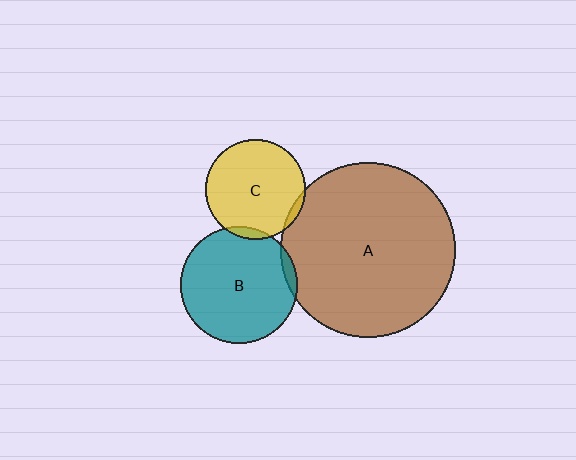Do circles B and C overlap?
Yes.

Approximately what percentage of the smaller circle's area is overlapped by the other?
Approximately 5%.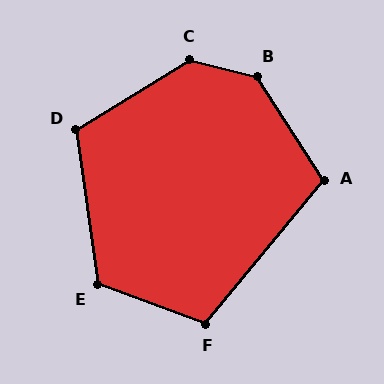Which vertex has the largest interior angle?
B, at approximately 137 degrees.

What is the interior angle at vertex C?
Approximately 134 degrees (obtuse).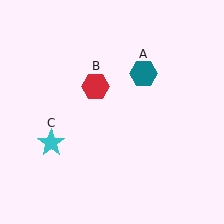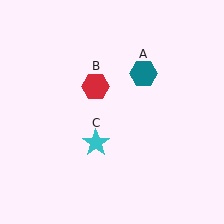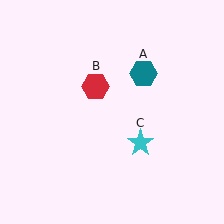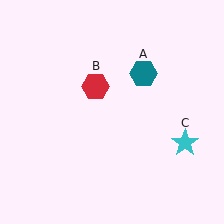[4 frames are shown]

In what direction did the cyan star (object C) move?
The cyan star (object C) moved right.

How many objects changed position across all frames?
1 object changed position: cyan star (object C).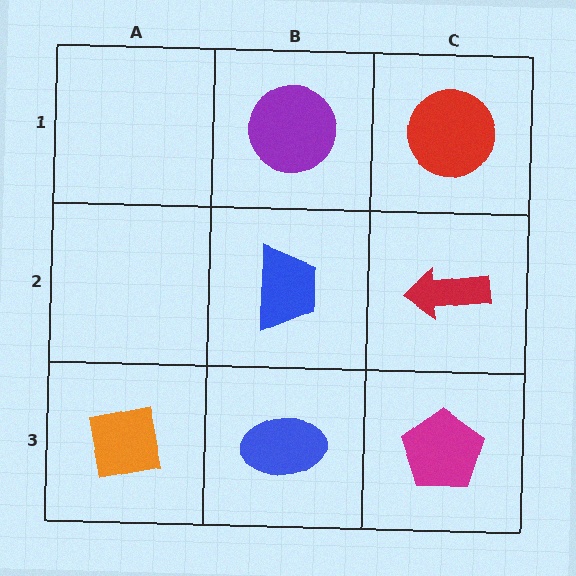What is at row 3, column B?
A blue ellipse.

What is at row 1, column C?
A red circle.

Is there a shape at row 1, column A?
No, that cell is empty.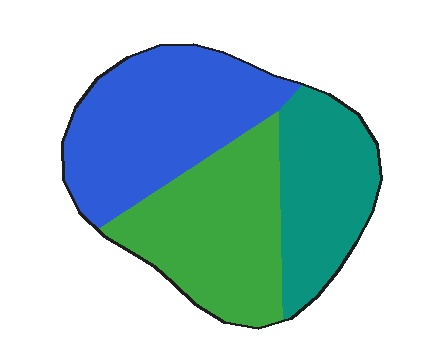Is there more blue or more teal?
Blue.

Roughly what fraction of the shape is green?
Green covers around 35% of the shape.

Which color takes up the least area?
Teal, at roughly 25%.